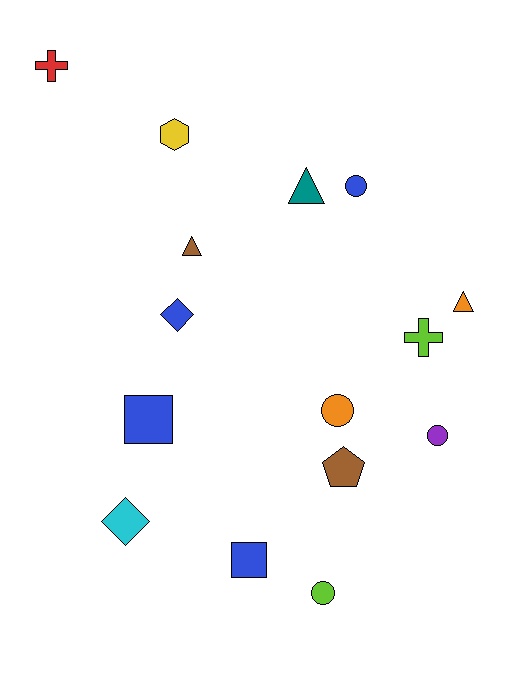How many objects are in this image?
There are 15 objects.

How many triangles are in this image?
There are 3 triangles.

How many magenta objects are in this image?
There are no magenta objects.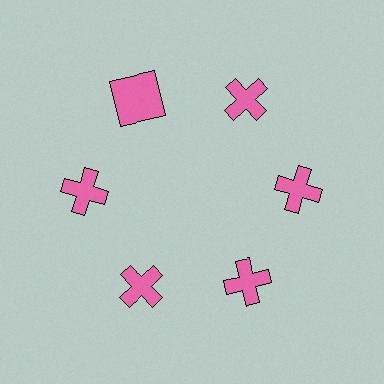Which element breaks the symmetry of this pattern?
The pink square at roughly the 11 o'clock position breaks the symmetry. All other shapes are pink crosses.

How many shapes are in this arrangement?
There are 6 shapes arranged in a ring pattern.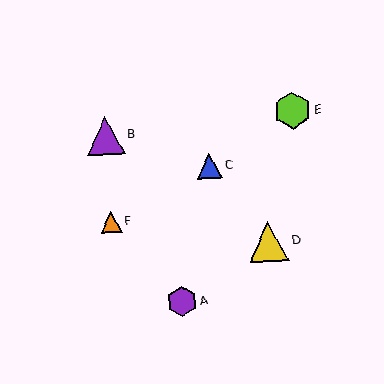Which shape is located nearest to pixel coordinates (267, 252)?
The yellow triangle (labeled D) at (269, 242) is nearest to that location.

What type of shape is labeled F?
Shape F is an orange triangle.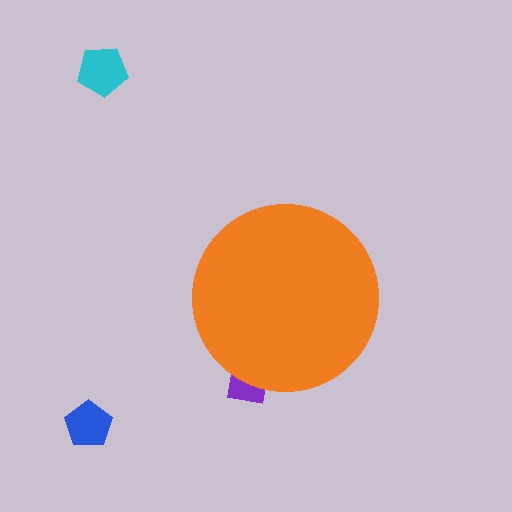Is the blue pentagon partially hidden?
No, the blue pentagon is fully visible.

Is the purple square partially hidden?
Yes, the purple square is partially hidden behind the orange circle.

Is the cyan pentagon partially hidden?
No, the cyan pentagon is fully visible.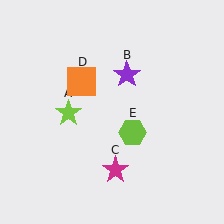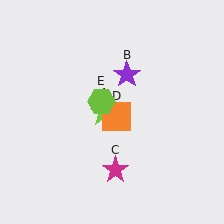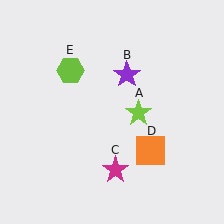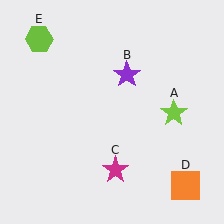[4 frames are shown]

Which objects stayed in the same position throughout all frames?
Purple star (object B) and magenta star (object C) remained stationary.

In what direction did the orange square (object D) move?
The orange square (object D) moved down and to the right.